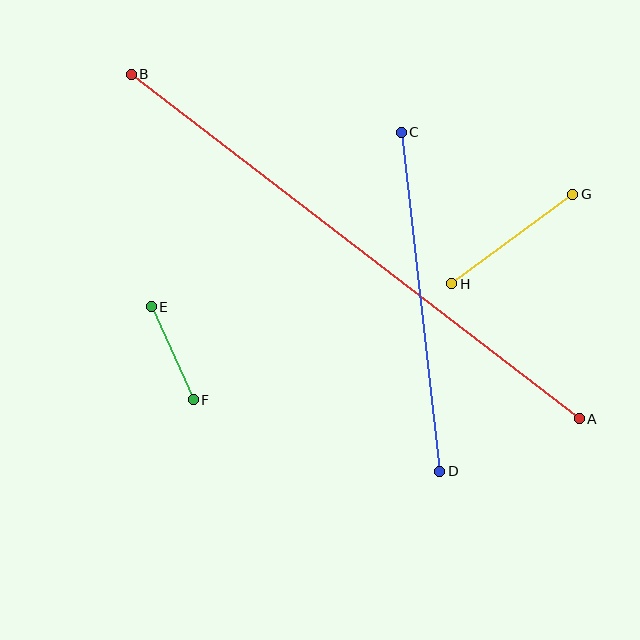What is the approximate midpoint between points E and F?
The midpoint is at approximately (172, 353) pixels.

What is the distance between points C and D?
The distance is approximately 341 pixels.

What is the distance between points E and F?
The distance is approximately 102 pixels.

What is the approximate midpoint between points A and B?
The midpoint is at approximately (355, 247) pixels.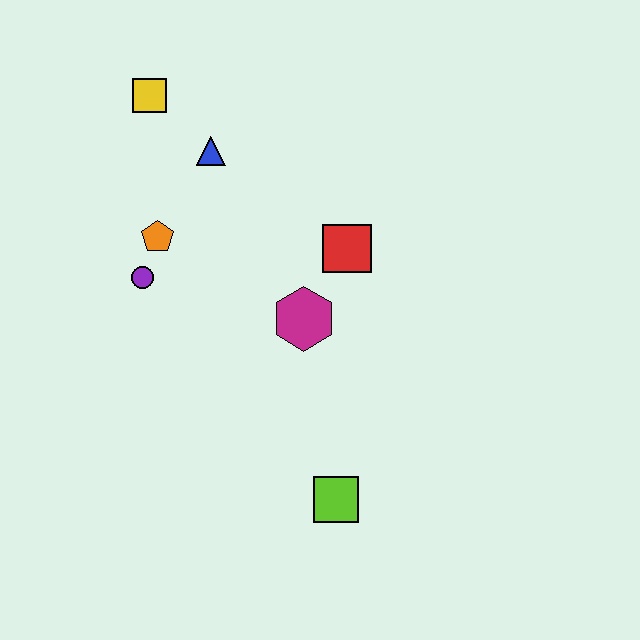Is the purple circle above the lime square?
Yes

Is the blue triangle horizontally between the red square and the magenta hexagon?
No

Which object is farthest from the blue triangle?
The lime square is farthest from the blue triangle.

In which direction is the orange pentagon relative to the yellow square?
The orange pentagon is below the yellow square.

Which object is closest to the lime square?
The magenta hexagon is closest to the lime square.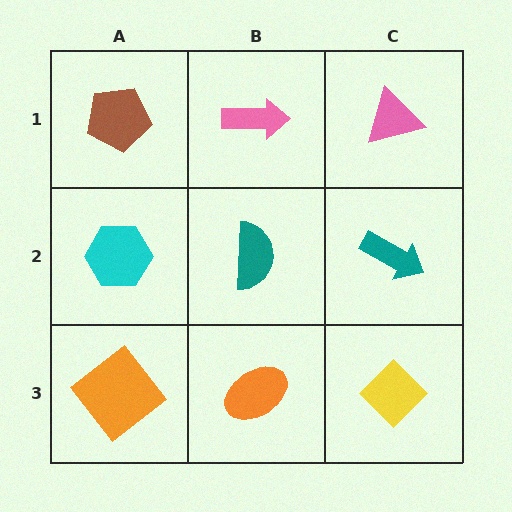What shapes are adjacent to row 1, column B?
A teal semicircle (row 2, column B), a brown pentagon (row 1, column A), a pink triangle (row 1, column C).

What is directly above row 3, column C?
A teal arrow.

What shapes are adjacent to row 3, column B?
A teal semicircle (row 2, column B), an orange diamond (row 3, column A), a yellow diamond (row 3, column C).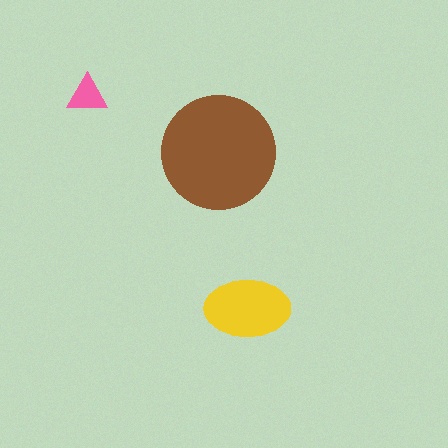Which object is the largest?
The brown circle.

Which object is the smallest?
The pink triangle.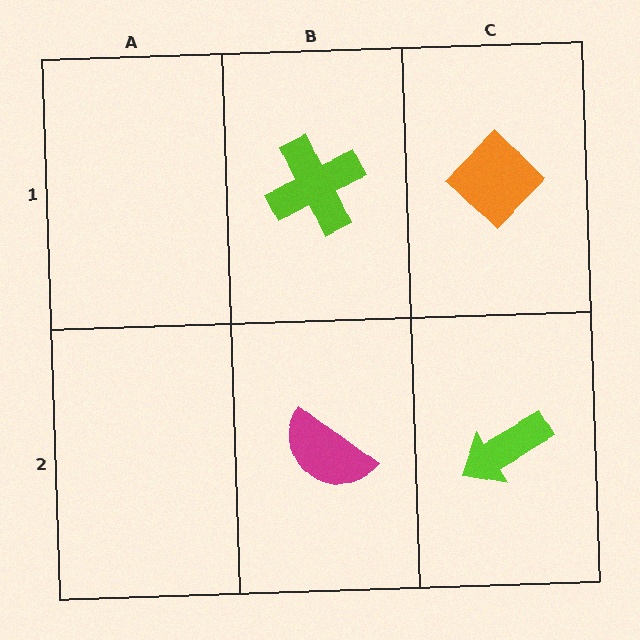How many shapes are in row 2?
2 shapes.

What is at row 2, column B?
A magenta semicircle.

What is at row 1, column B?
A lime cross.